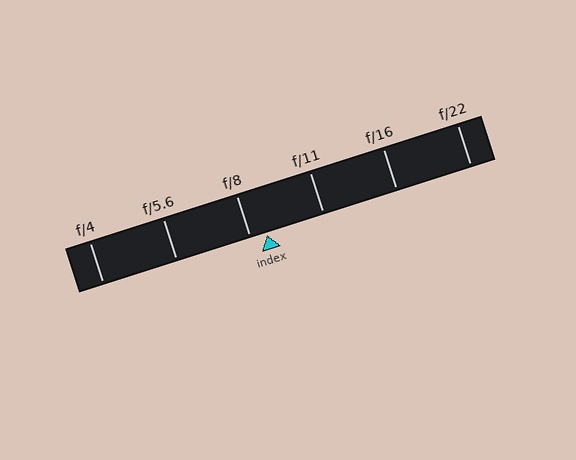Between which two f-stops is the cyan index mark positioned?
The index mark is between f/8 and f/11.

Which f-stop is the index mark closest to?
The index mark is closest to f/8.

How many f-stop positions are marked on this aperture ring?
There are 6 f-stop positions marked.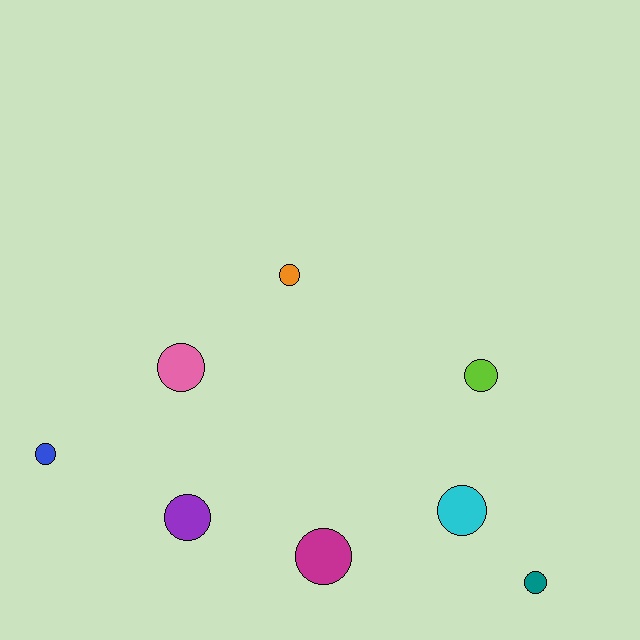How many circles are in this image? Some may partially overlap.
There are 8 circles.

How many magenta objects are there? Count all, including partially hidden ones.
There is 1 magenta object.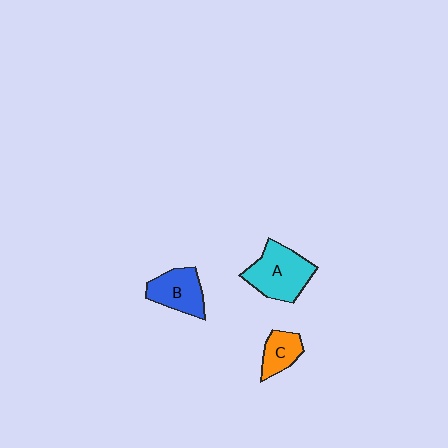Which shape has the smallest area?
Shape C (orange).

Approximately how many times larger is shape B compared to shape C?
Approximately 1.4 times.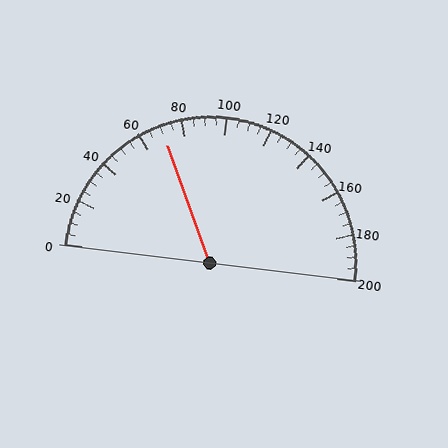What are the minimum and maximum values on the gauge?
The gauge ranges from 0 to 200.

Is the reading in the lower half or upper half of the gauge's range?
The reading is in the lower half of the range (0 to 200).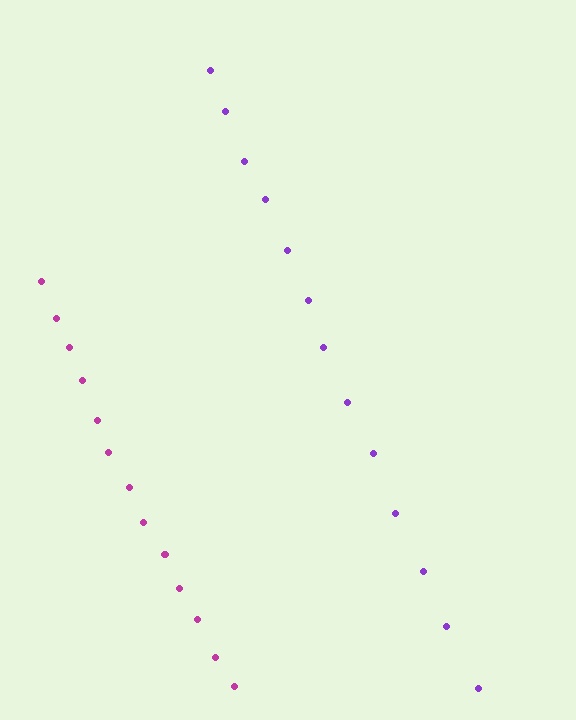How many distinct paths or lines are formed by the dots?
There are 2 distinct paths.